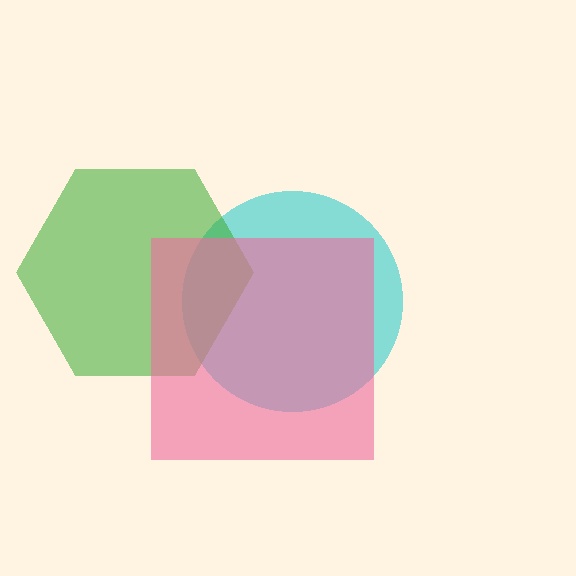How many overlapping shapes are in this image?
There are 3 overlapping shapes in the image.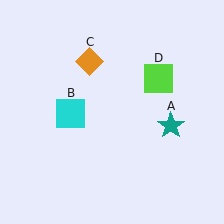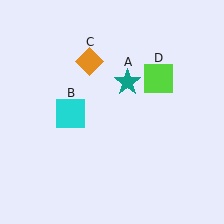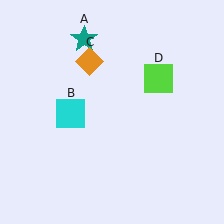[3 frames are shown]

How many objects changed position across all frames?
1 object changed position: teal star (object A).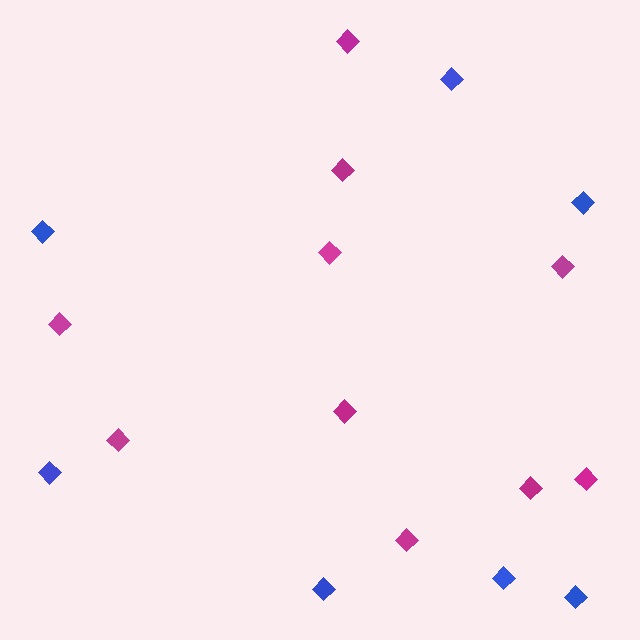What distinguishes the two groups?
There are 2 groups: one group of blue diamonds (7) and one group of magenta diamonds (10).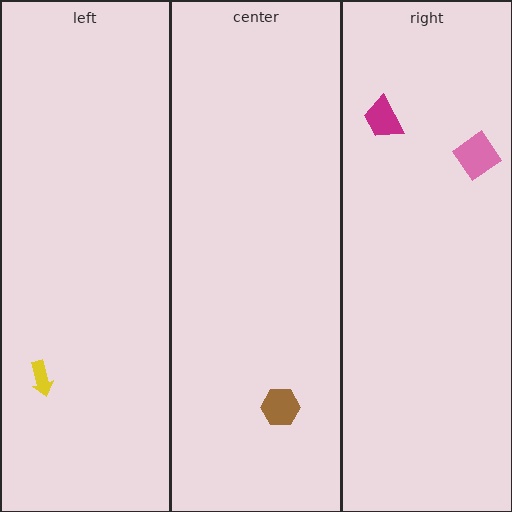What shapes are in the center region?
The brown hexagon.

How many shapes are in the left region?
1.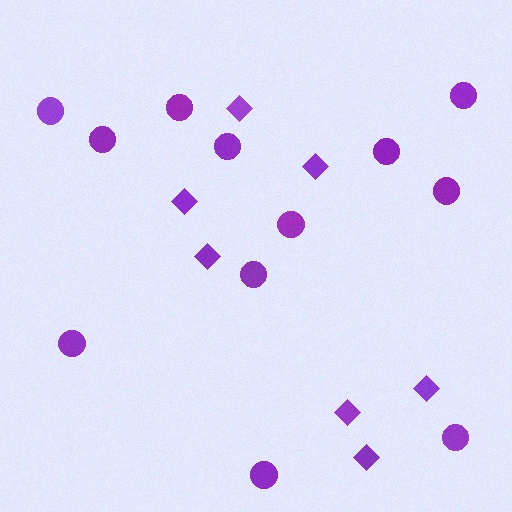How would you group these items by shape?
There are 2 groups: one group of diamonds (7) and one group of circles (12).